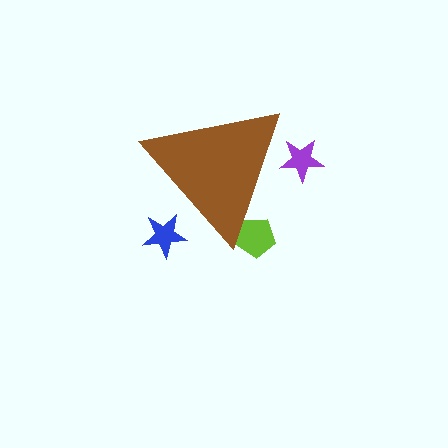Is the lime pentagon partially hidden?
Yes, the lime pentagon is partially hidden behind the brown triangle.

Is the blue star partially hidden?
Yes, the blue star is partially hidden behind the brown triangle.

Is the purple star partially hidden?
Yes, the purple star is partially hidden behind the brown triangle.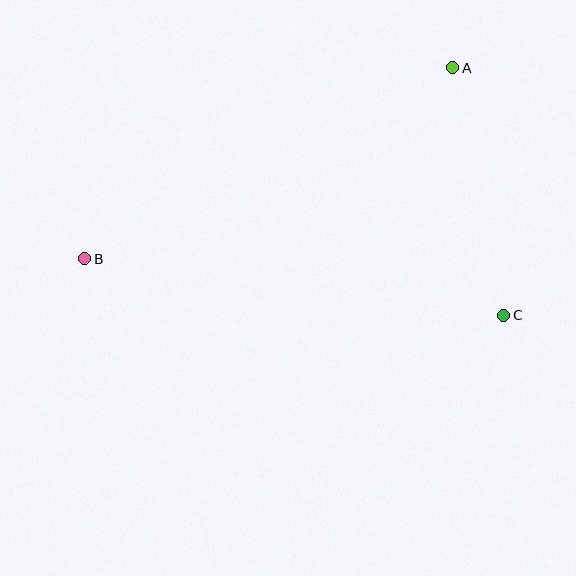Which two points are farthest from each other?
Points B and C are farthest from each other.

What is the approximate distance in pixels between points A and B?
The distance between A and B is approximately 414 pixels.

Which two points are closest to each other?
Points A and C are closest to each other.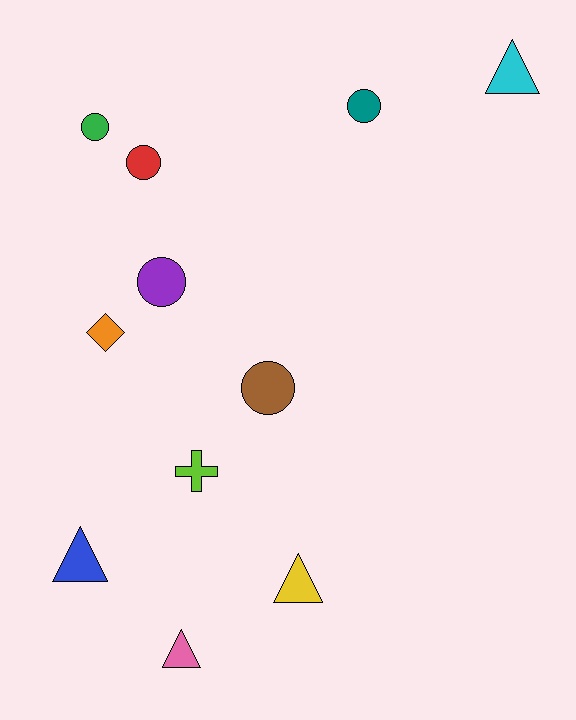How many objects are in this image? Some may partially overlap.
There are 11 objects.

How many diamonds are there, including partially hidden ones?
There is 1 diamond.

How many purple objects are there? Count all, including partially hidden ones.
There is 1 purple object.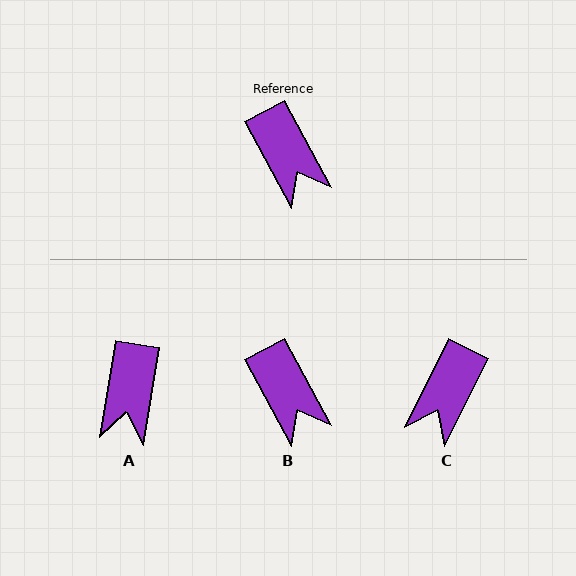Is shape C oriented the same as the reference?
No, it is off by about 55 degrees.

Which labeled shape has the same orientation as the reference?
B.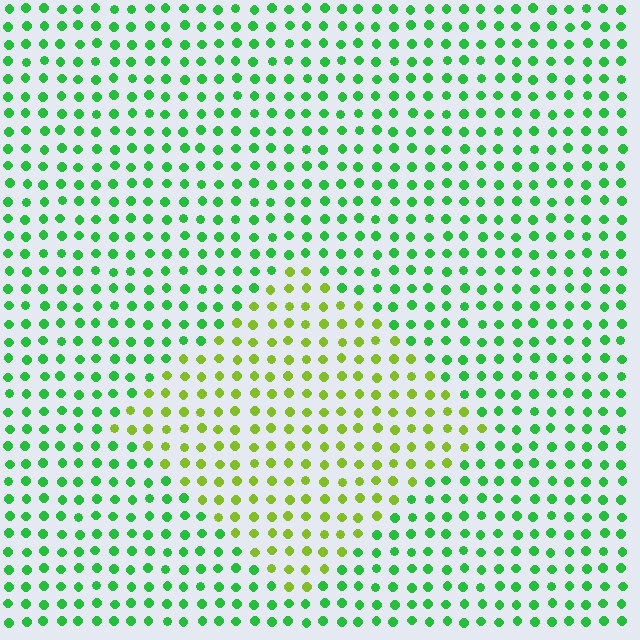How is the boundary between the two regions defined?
The boundary is defined purely by a slight shift in hue (about 45 degrees). Spacing, size, and orientation are identical on both sides.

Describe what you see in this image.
The image is filled with small green elements in a uniform arrangement. A diamond-shaped region is visible where the elements are tinted to a slightly different hue, forming a subtle color boundary.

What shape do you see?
I see a diamond.